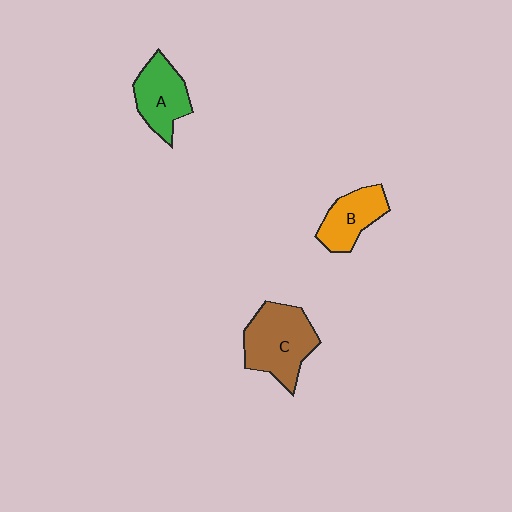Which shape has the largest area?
Shape C (brown).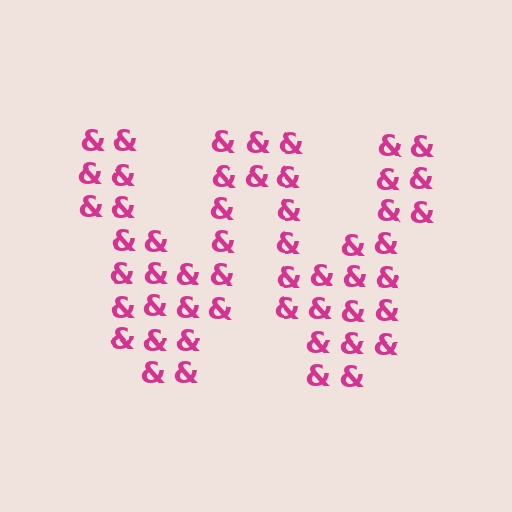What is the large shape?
The large shape is the letter W.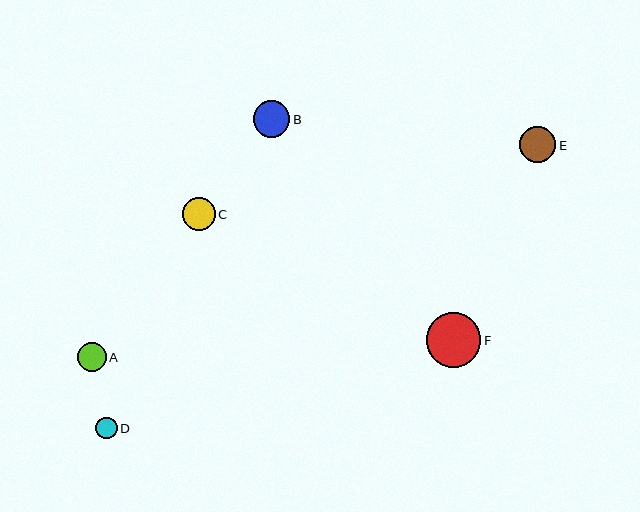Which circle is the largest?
Circle F is the largest with a size of approximately 54 pixels.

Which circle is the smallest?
Circle D is the smallest with a size of approximately 22 pixels.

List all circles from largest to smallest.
From largest to smallest: F, B, E, C, A, D.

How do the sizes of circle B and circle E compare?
Circle B and circle E are approximately the same size.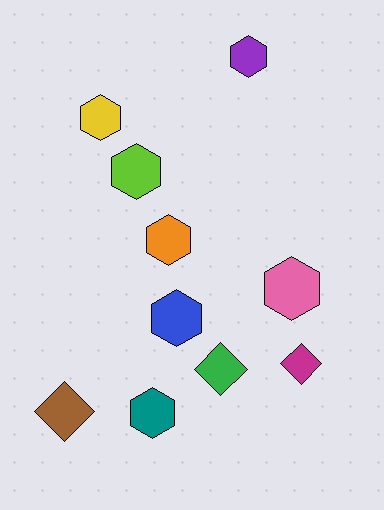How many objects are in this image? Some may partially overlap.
There are 10 objects.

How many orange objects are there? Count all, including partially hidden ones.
There is 1 orange object.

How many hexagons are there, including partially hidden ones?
There are 7 hexagons.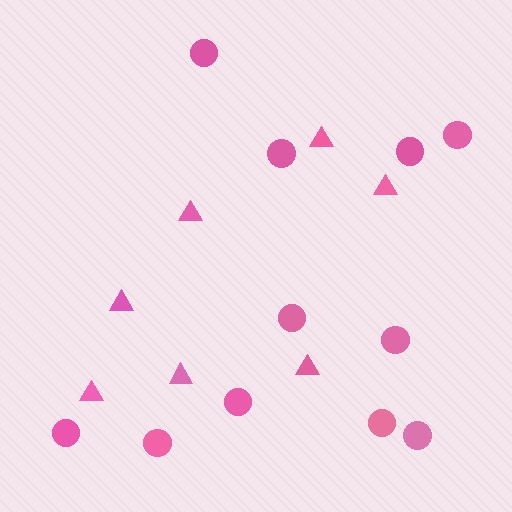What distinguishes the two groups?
There are 2 groups: one group of circles (11) and one group of triangles (7).